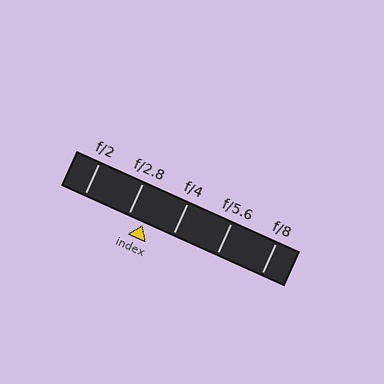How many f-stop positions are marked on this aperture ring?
There are 5 f-stop positions marked.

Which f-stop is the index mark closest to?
The index mark is closest to f/2.8.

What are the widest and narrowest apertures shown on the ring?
The widest aperture shown is f/2 and the narrowest is f/8.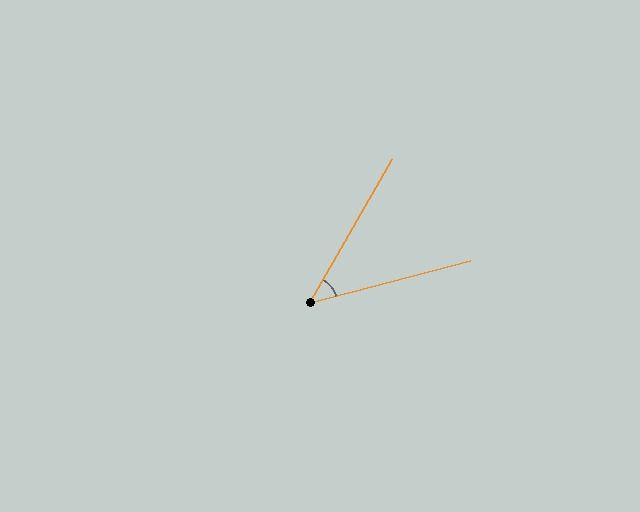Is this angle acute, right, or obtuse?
It is acute.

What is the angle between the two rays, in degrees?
Approximately 46 degrees.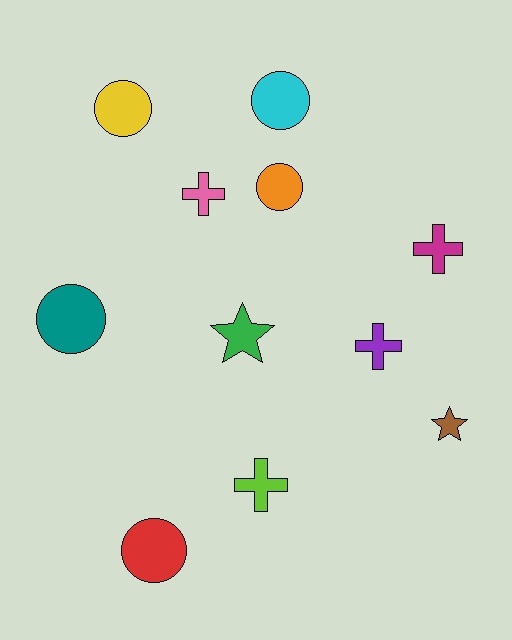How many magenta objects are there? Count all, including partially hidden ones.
There is 1 magenta object.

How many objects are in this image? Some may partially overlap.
There are 11 objects.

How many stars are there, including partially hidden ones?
There are 2 stars.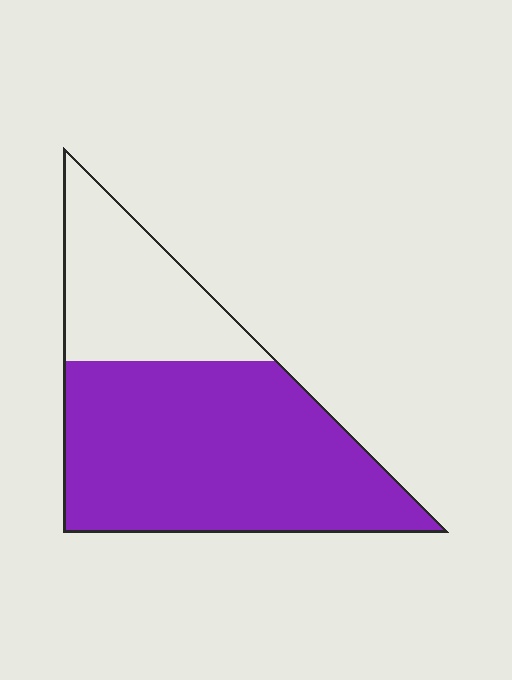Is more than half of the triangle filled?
Yes.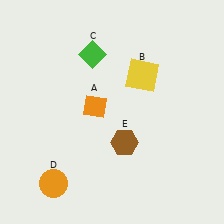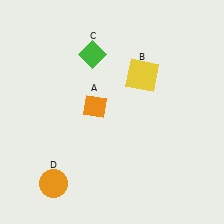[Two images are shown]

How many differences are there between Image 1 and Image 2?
There is 1 difference between the two images.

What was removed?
The brown hexagon (E) was removed in Image 2.